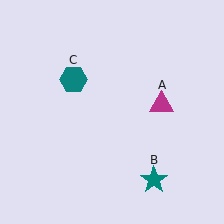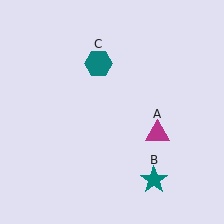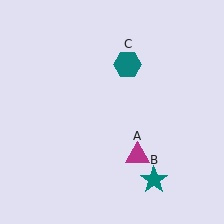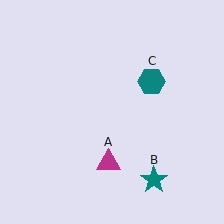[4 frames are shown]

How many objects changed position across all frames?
2 objects changed position: magenta triangle (object A), teal hexagon (object C).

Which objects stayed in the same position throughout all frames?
Teal star (object B) remained stationary.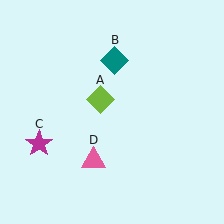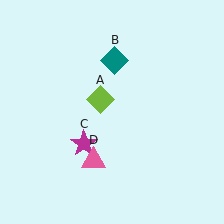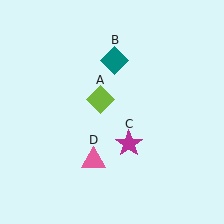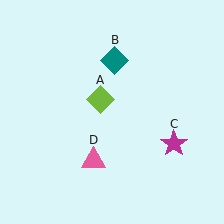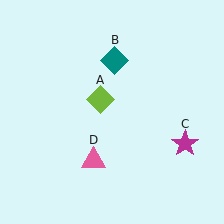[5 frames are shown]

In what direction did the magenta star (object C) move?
The magenta star (object C) moved right.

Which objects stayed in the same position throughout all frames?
Lime diamond (object A) and teal diamond (object B) and pink triangle (object D) remained stationary.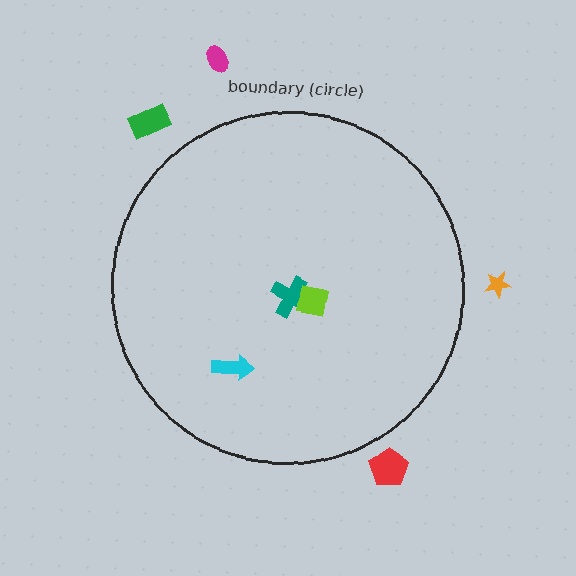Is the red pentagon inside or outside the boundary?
Outside.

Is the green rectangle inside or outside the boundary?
Outside.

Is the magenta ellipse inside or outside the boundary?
Outside.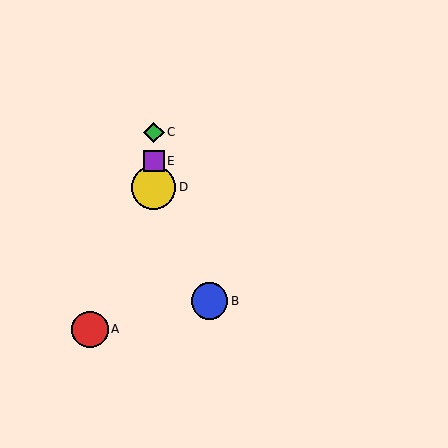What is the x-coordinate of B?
Object B is at x≈210.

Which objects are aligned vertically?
Objects C, D, E are aligned vertically.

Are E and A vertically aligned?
No, E is at x≈154 and A is at x≈90.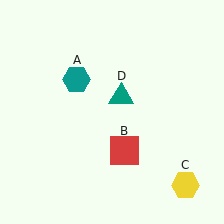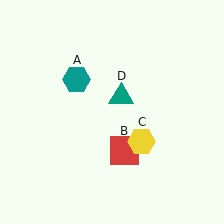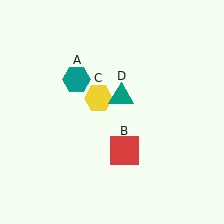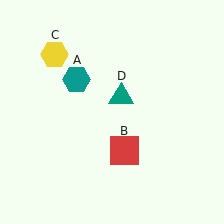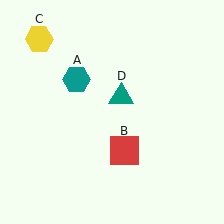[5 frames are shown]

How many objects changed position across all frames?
1 object changed position: yellow hexagon (object C).